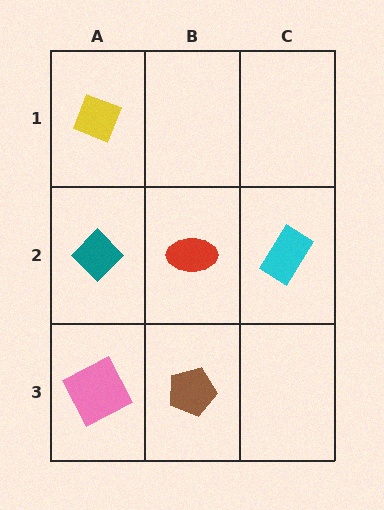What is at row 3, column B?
A brown pentagon.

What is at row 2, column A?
A teal diamond.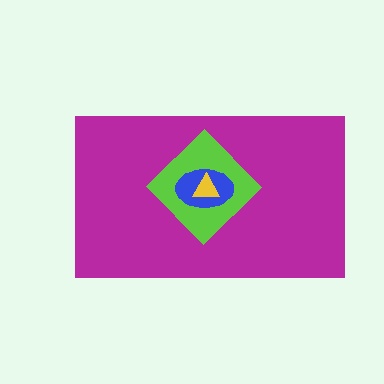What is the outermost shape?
The magenta rectangle.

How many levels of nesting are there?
4.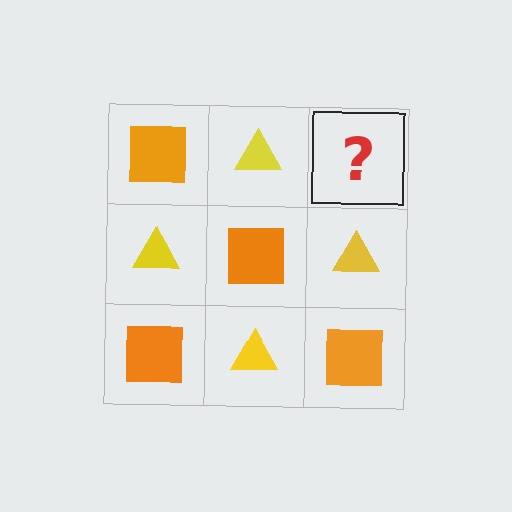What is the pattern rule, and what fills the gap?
The rule is that it alternates orange square and yellow triangle in a checkerboard pattern. The gap should be filled with an orange square.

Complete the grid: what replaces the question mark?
The question mark should be replaced with an orange square.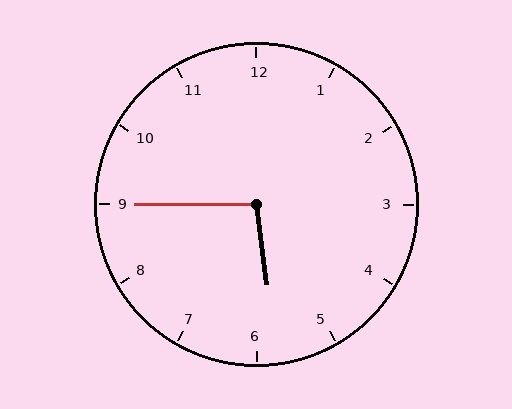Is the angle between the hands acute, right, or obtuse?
It is obtuse.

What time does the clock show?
5:45.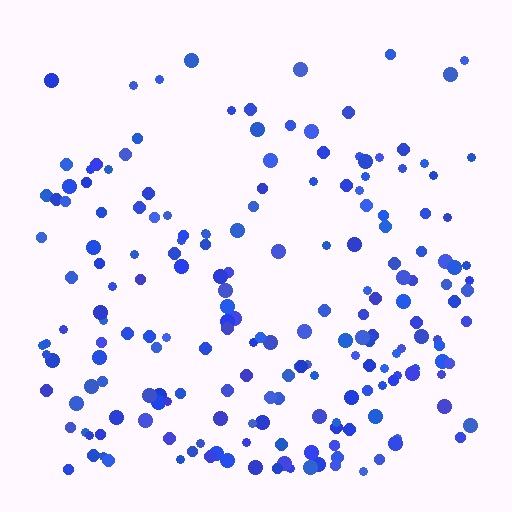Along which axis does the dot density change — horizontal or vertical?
Vertical.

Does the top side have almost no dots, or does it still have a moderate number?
Still a moderate number, just noticeably fewer than the bottom.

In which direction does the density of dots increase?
From top to bottom, with the bottom side densest.